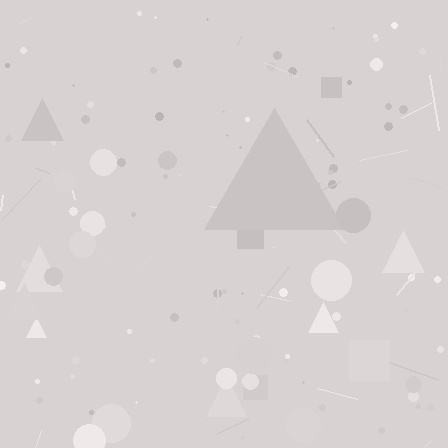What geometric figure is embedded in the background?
A triangle is embedded in the background.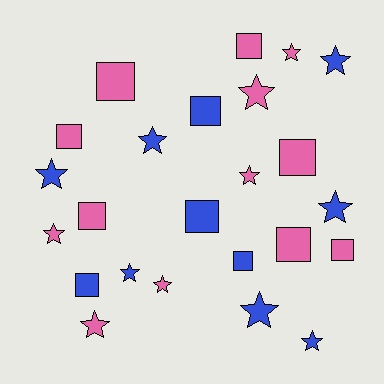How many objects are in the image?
There are 24 objects.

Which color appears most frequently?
Pink, with 13 objects.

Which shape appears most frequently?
Star, with 13 objects.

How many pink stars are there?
There are 6 pink stars.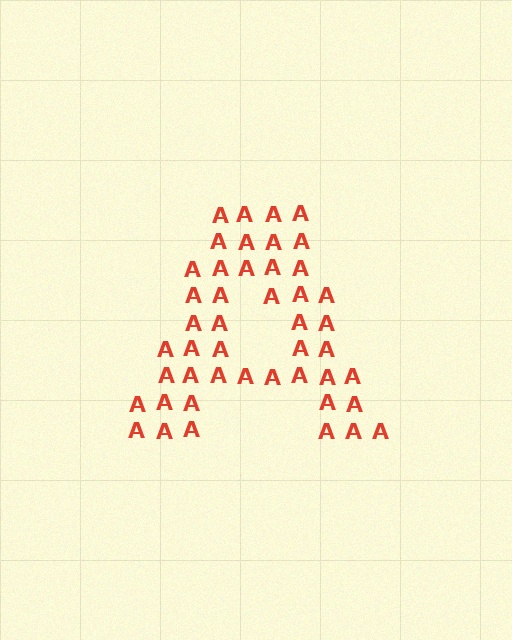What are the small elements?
The small elements are letter A's.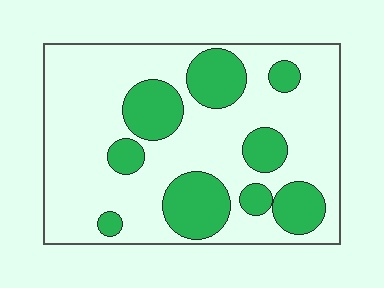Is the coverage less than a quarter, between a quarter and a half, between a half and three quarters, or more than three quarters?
Between a quarter and a half.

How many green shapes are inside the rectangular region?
9.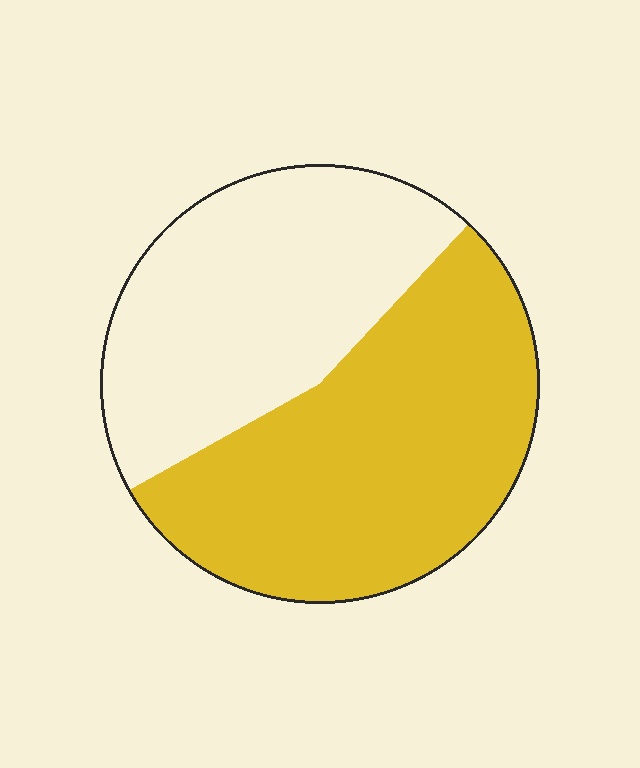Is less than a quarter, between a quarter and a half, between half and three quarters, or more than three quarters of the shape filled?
Between half and three quarters.